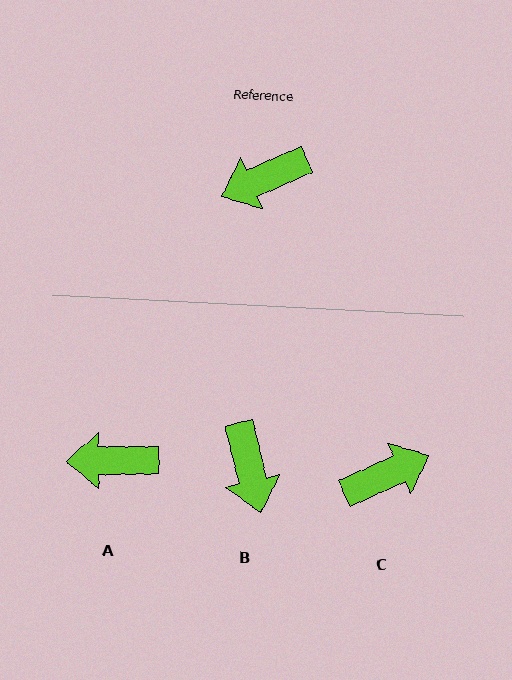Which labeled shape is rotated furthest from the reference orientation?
C, about 179 degrees away.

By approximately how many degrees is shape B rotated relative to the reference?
Approximately 80 degrees counter-clockwise.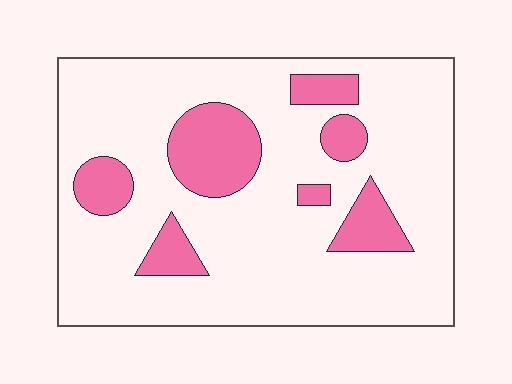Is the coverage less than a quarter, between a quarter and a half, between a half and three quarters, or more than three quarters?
Less than a quarter.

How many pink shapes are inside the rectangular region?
7.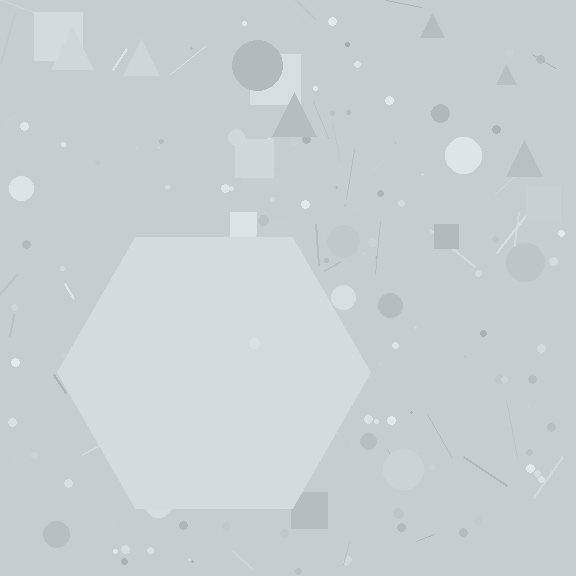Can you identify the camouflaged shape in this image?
The camouflaged shape is a hexagon.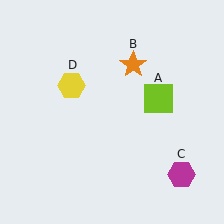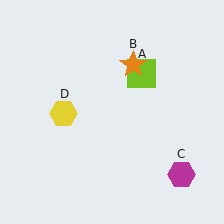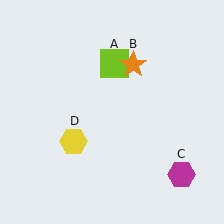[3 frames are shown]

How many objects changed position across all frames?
2 objects changed position: lime square (object A), yellow hexagon (object D).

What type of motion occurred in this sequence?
The lime square (object A), yellow hexagon (object D) rotated counterclockwise around the center of the scene.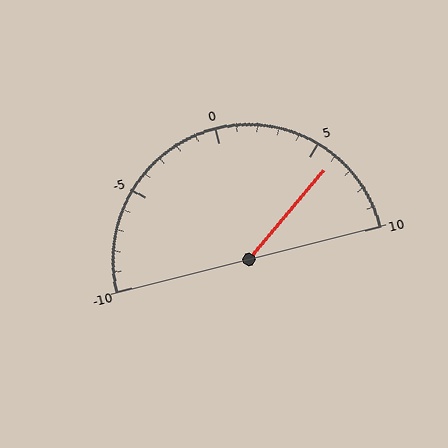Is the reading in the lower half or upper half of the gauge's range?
The reading is in the upper half of the range (-10 to 10).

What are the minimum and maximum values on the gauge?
The gauge ranges from -10 to 10.